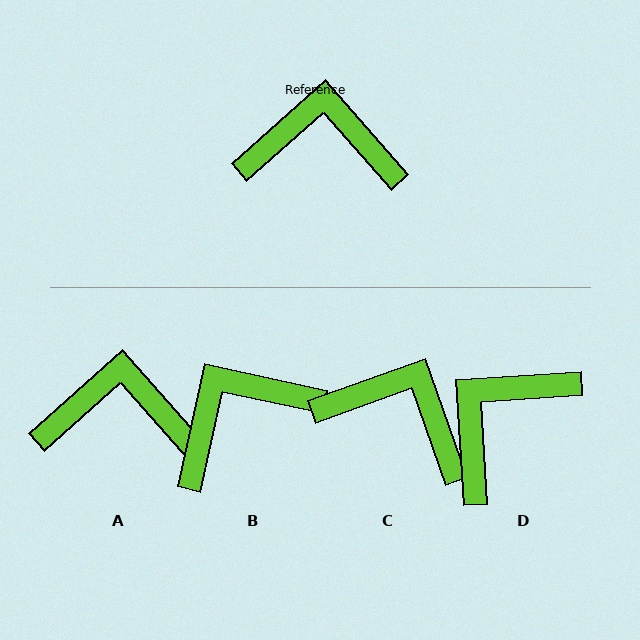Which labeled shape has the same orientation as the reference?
A.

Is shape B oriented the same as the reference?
No, it is off by about 36 degrees.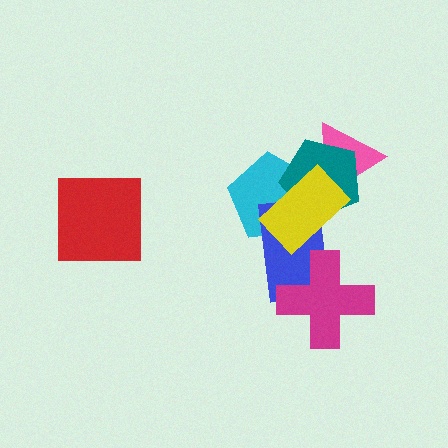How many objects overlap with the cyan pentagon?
3 objects overlap with the cyan pentagon.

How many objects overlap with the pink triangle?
2 objects overlap with the pink triangle.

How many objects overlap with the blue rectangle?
4 objects overlap with the blue rectangle.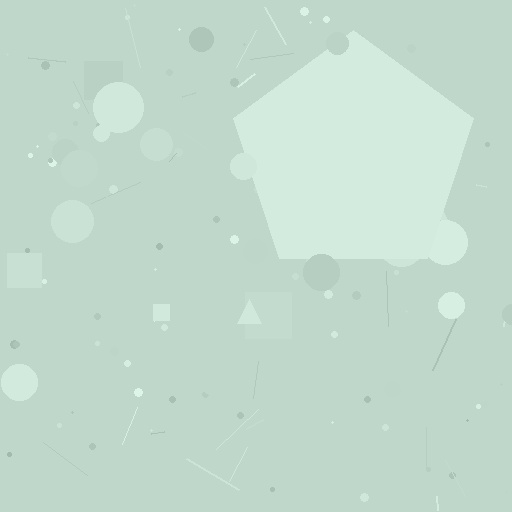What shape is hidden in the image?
A pentagon is hidden in the image.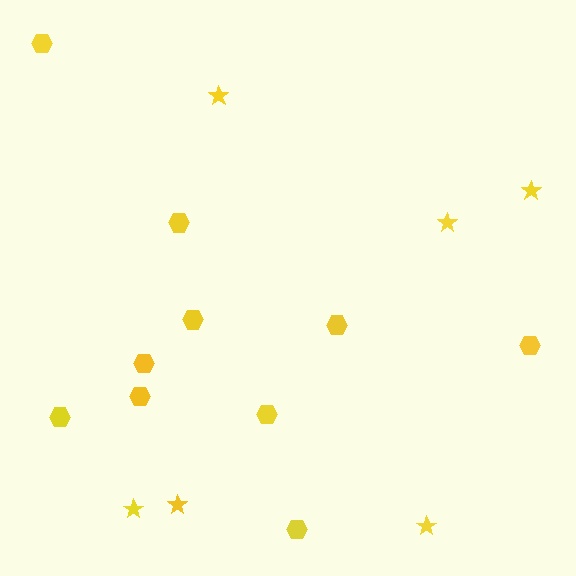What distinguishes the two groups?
There are 2 groups: one group of hexagons (10) and one group of stars (6).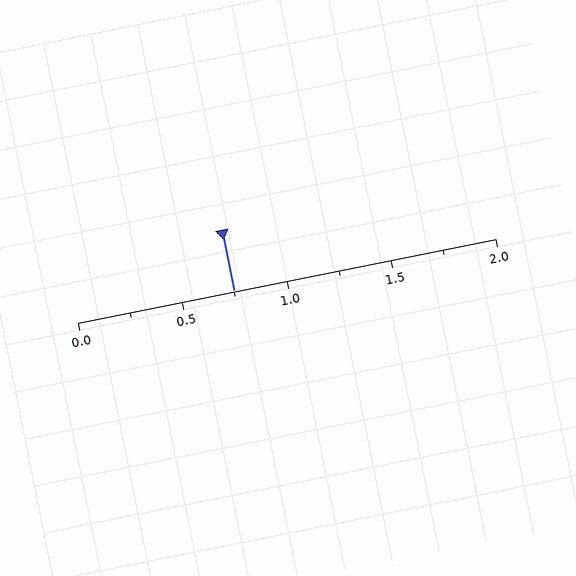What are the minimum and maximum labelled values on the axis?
The axis runs from 0.0 to 2.0.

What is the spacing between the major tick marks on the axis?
The major ticks are spaced 0.5 apart.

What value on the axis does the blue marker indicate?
The marker indicates approximately 0.75.